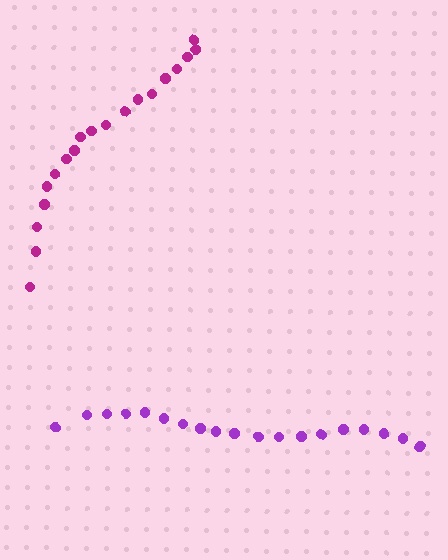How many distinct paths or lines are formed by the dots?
There are 2 distinct paths.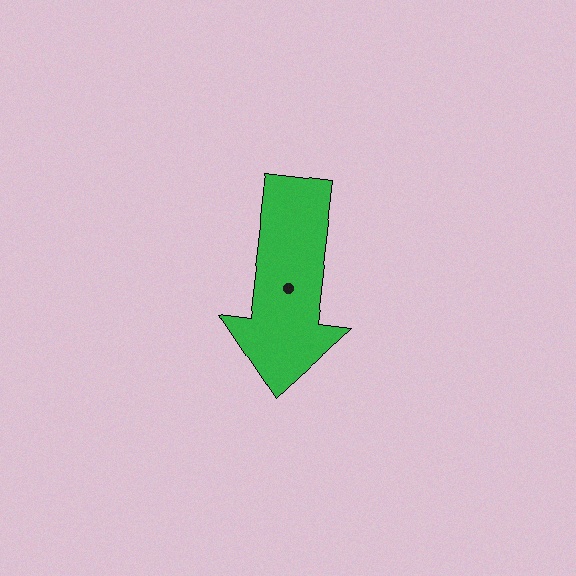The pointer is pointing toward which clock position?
Roughly 6 o'clock.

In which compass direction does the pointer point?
South.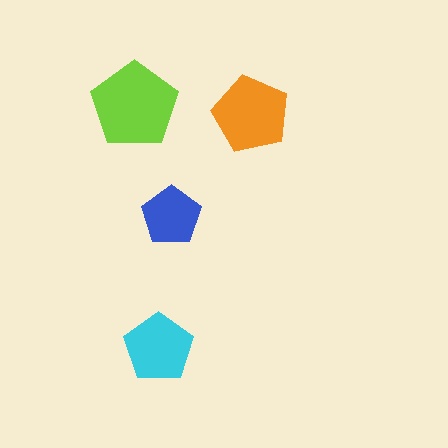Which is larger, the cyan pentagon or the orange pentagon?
The orange one.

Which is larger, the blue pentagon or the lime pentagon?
The lime one.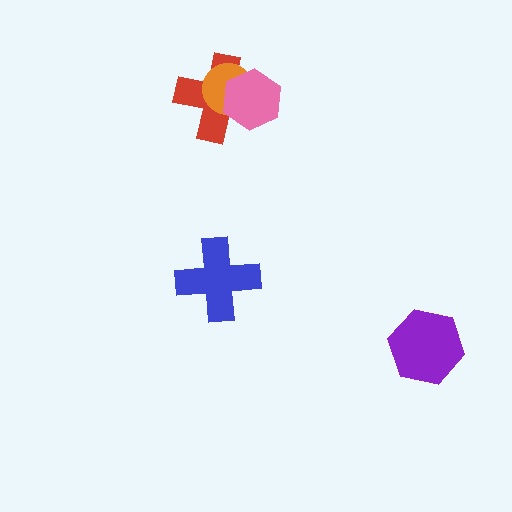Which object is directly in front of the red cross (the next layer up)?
The orange circle is directly in front of the red cross.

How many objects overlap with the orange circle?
2 objects overlap with the orange circle.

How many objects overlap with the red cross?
2 objects overlap with the red cross.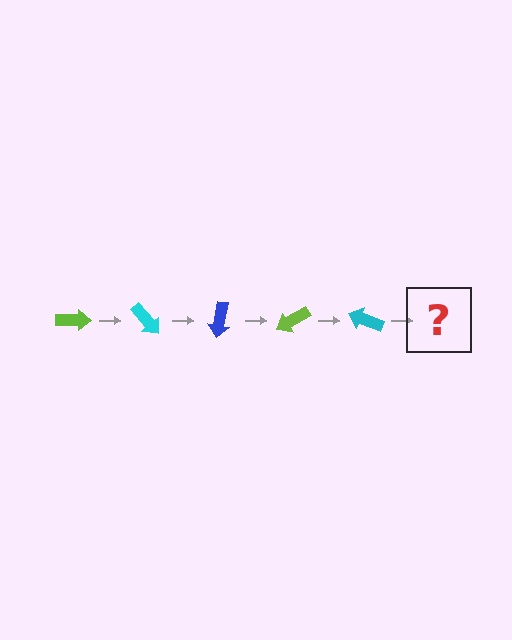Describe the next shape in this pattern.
It should be a blue arrow, rotated 250 degrees from the start.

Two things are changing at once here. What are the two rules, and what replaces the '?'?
The two rules are that it rotates 50 degrees each step and the color cycles through lime, cyan, and blue. The '?' should be a blue arrow, rotated 250 degrees from the start.